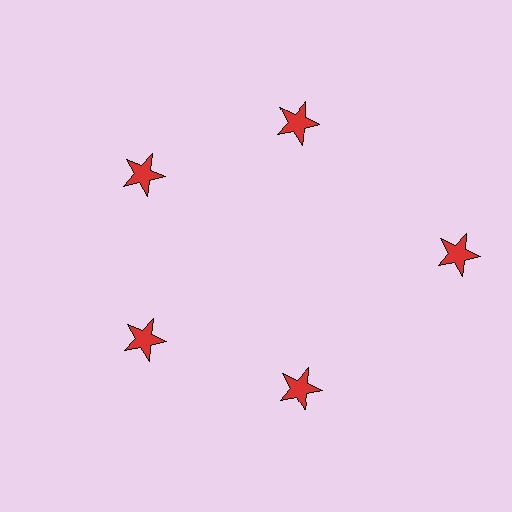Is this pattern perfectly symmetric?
No. The 5 red stars are arranged in a ring, but one element near the 3 o'clock position is pushed outward from the center, breaking the 5-fold rotational symmetry.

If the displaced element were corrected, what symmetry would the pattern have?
It would have 5-fold rotational symmetry — the pattern would map onto itself every 72 degrees.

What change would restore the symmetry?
The symmetry would be restored by moving it inward, back onto the ring so that all 5 stars sit at equal angles and equal distance from the center.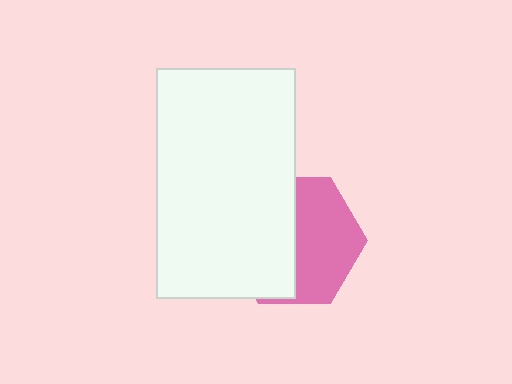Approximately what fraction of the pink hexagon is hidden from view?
Roughly 50% of the pink hexagon is hidden behind the white rectangle.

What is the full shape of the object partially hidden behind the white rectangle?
The partially hidden object is a pink hexagon.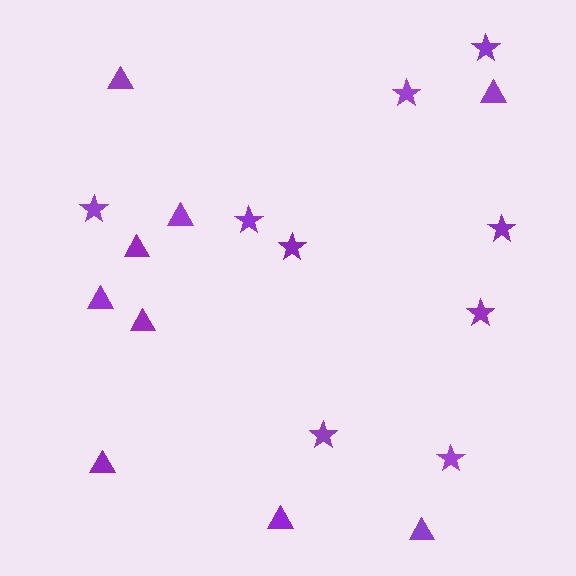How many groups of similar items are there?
There are 2 groups: one group of triangles (9) and one group of stars (9).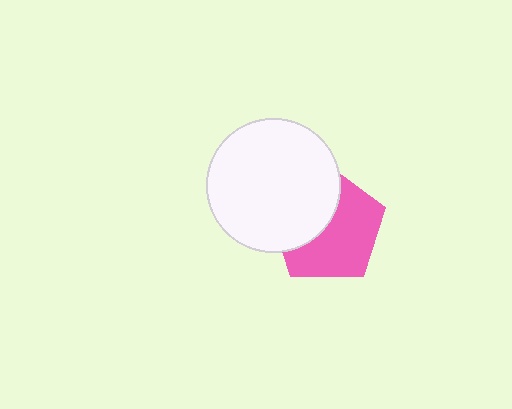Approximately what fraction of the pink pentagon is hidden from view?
Roughly 41% of the pink pentagon is hidden behind the white circle.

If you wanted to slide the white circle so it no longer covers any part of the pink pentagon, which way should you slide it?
Slide it left — that is the most direct way to separate the two shapes.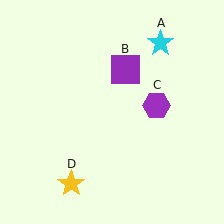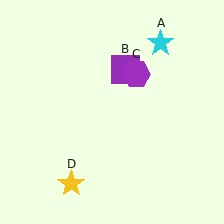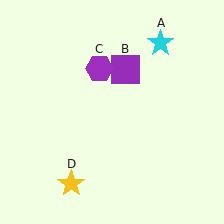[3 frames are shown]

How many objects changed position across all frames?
1 object changed position: purple hexagon (object C).